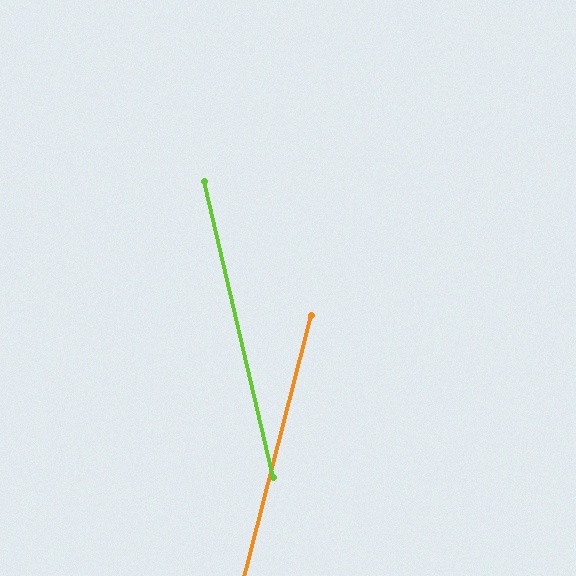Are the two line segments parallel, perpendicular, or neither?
Neither parallel nor perpendicular — they differ by about 27°.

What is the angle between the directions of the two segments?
Approximately 27 degrees.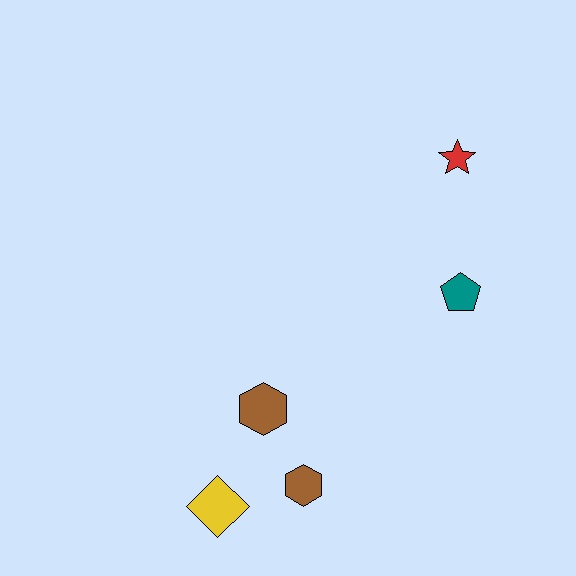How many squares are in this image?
There are no squares.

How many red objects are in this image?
There is 1 red object.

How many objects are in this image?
There are 5 objects.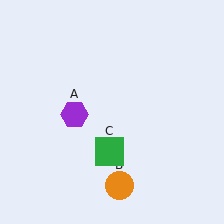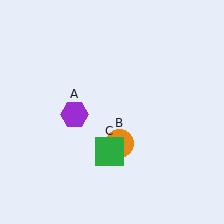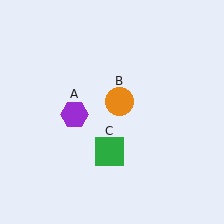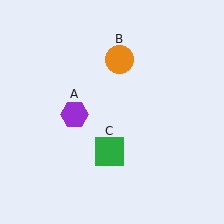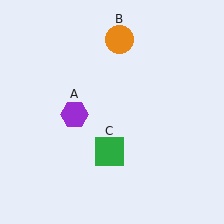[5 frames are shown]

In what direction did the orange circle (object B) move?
The orange circle (object B) moved up.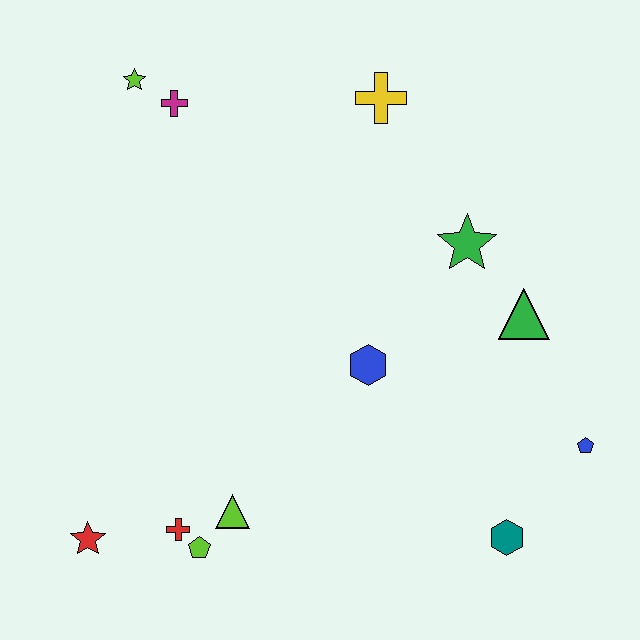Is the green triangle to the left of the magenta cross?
No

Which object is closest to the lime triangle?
The lime pentagon is closest to the lime triangle.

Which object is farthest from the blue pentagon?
The lime star is farthest from the blue pentagon.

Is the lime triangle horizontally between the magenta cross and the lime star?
No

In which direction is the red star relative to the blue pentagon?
The red star is to the left of the blue pentagon.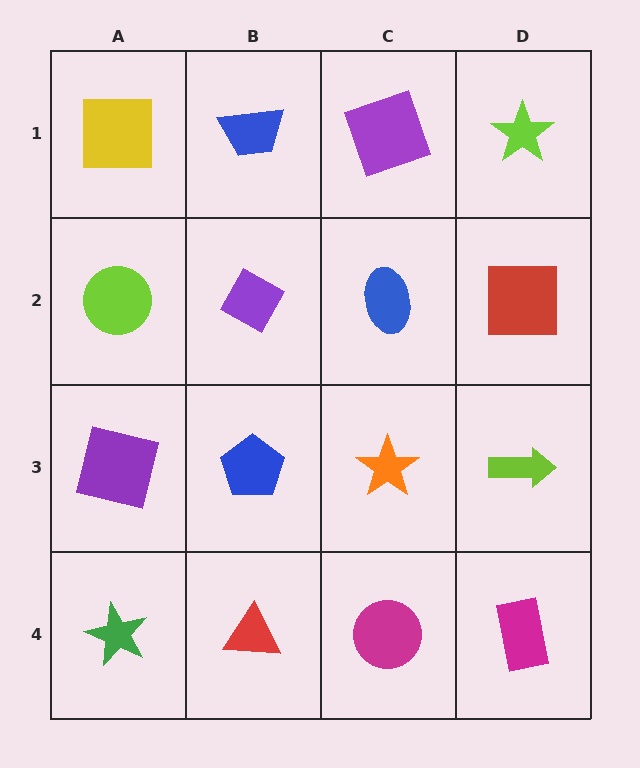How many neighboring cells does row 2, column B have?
4.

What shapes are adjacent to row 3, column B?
A purple diamond (row 2, column B), a red triangle (row 4, column B), a purple square (row 3, column A), an orange star (row 3, column C).